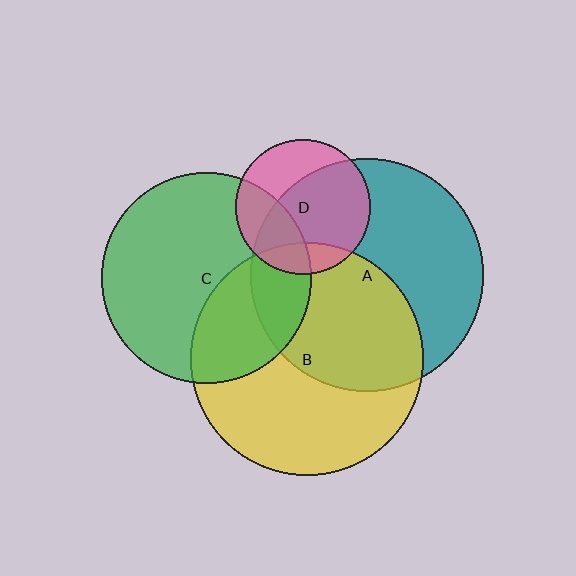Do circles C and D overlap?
Yes.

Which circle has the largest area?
Circle A (teal).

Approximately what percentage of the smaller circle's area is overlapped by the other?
Approximately 30%.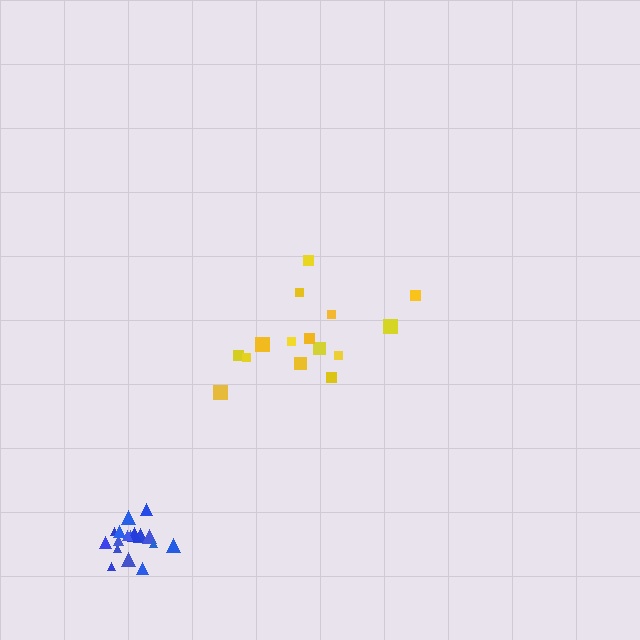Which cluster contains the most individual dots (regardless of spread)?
Blue (17).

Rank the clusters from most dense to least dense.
blue, yellow.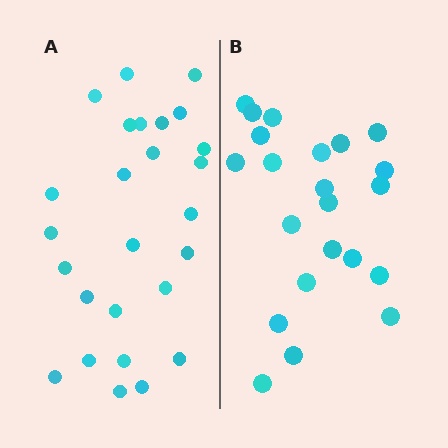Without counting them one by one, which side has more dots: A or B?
Region A (the left region) has more dots.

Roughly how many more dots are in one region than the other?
Region A has about 4 more dots than region B.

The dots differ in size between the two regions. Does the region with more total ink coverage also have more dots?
No. Region B has more total ink coverage because its dots are larger, but region A actually contains more individual dots. Total area can be misleading — the number of items is what matters here.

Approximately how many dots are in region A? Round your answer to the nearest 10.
About 30 dots. (The exact count is 26, which rounds to 30.)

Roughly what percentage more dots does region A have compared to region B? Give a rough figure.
About 20% more.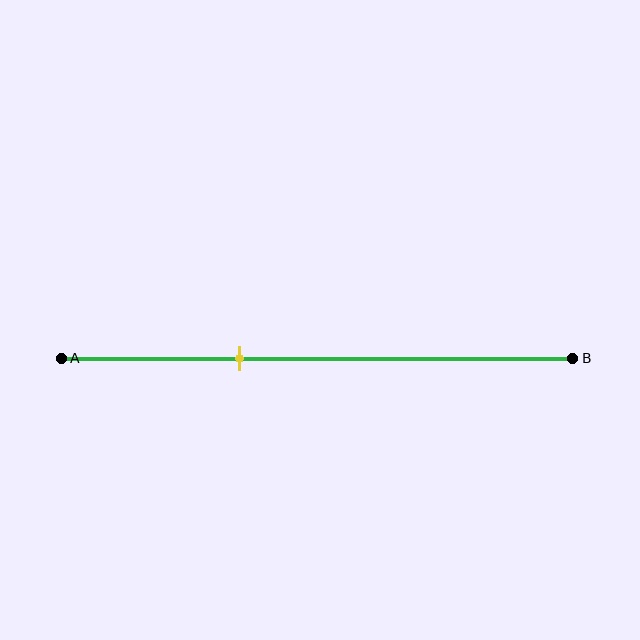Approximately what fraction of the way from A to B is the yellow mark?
The yellow mark is approximately 35% of the way from A to B.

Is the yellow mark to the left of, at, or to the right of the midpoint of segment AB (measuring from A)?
The yellow mark is to the left of the midpoint of segment AB.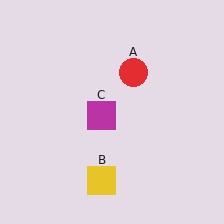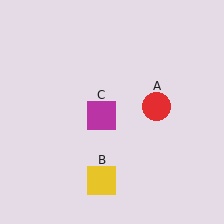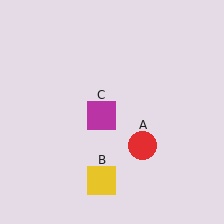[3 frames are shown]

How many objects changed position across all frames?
1 object changed position: red circle (object A).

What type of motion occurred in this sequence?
The red circle (object A) rotated clockwise around the center of the scene.